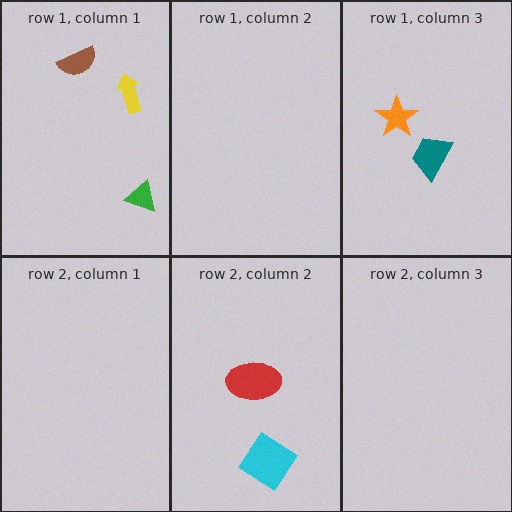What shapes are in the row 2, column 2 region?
The cyan diamond, the red ellipse.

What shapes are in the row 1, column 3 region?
The orange star, the teal trapezoid.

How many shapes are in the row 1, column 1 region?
3.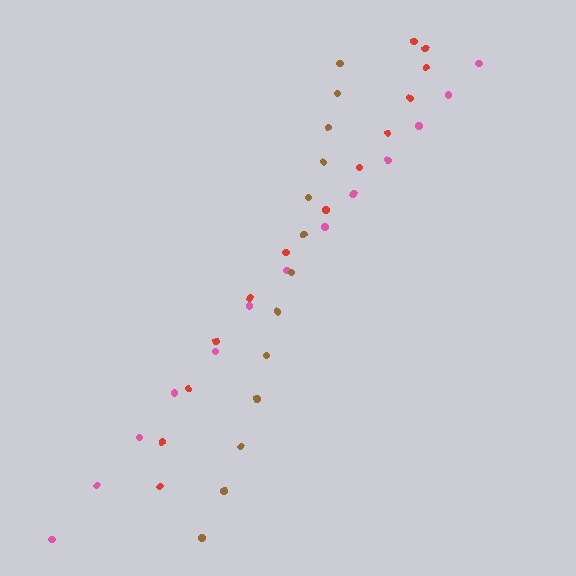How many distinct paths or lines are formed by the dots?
There are 3 distinct paths.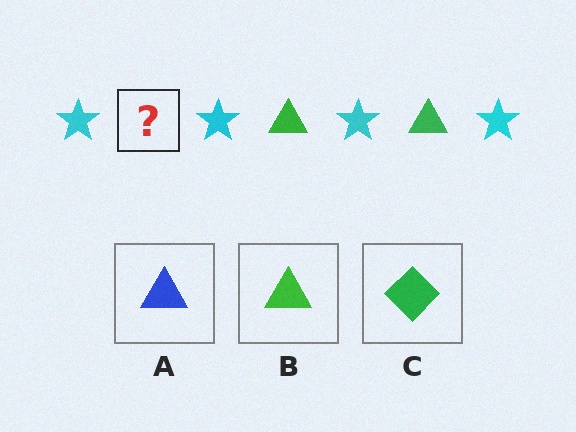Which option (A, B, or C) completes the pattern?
B.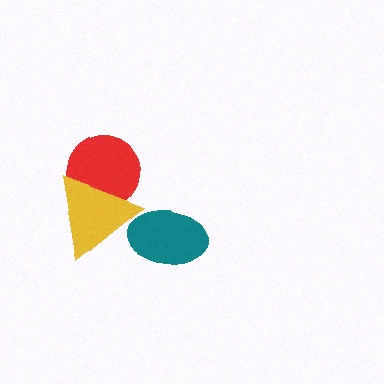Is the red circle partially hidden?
Yes, it is partially covered by another shape.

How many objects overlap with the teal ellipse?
1 object overlaps with the teal ellipse.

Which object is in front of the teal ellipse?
The yellow triangle is in front of the teal ellipse.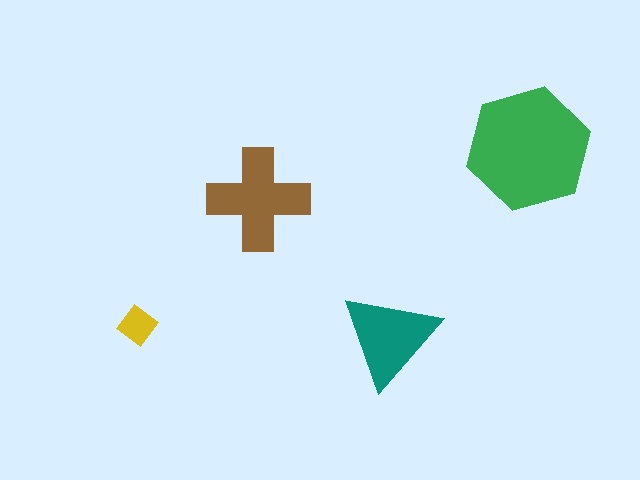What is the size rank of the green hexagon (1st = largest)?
1st.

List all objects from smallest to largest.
The yellow diamond, the teal triangle, the brown cross, the green hexagon.